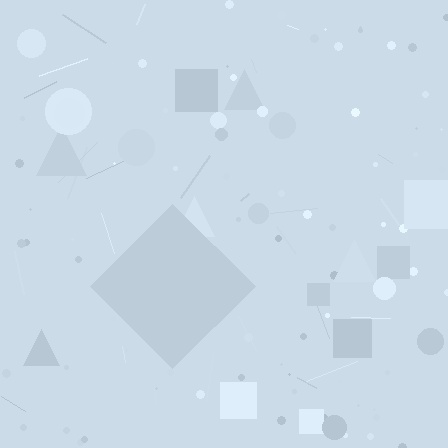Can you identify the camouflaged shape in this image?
The camouflaged shape is a diamond.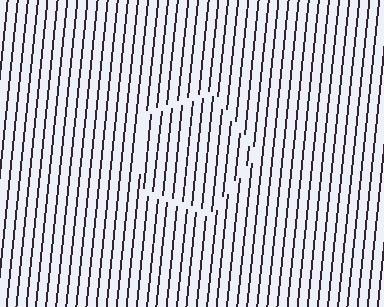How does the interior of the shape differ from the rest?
The interior of the shape contains the same grating, shifted by half a period — the contour is defined by the phase discontinuity where line-ends from the inner and outer gratings abut.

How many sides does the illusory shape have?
5 sides — the line-ends trace a pentagon.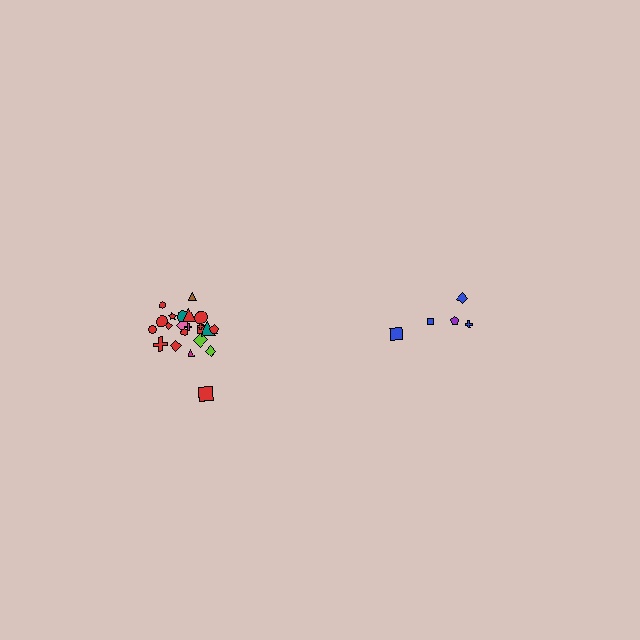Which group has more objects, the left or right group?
The left group.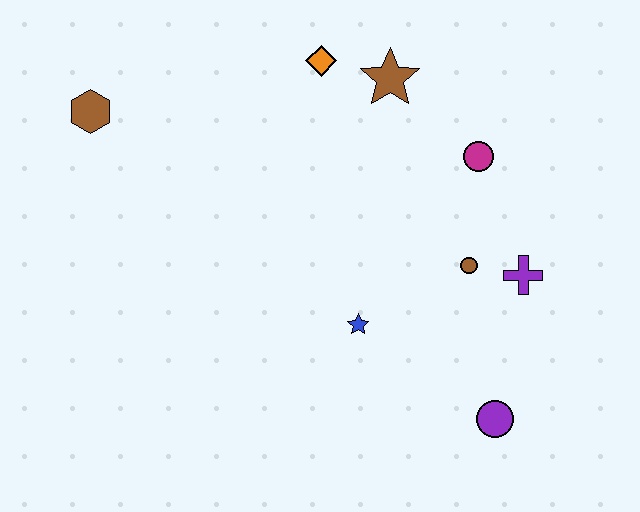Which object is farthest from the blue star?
The brown hexagon is farthest from the blue star.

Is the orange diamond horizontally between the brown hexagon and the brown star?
Yes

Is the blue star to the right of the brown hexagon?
Yes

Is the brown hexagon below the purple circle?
No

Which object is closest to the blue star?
The brown circle is closest to the blue star.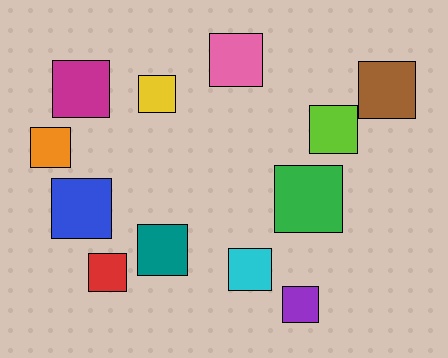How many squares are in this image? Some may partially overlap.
There are 12 squares.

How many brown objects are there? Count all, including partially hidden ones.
There is 1 brown object.